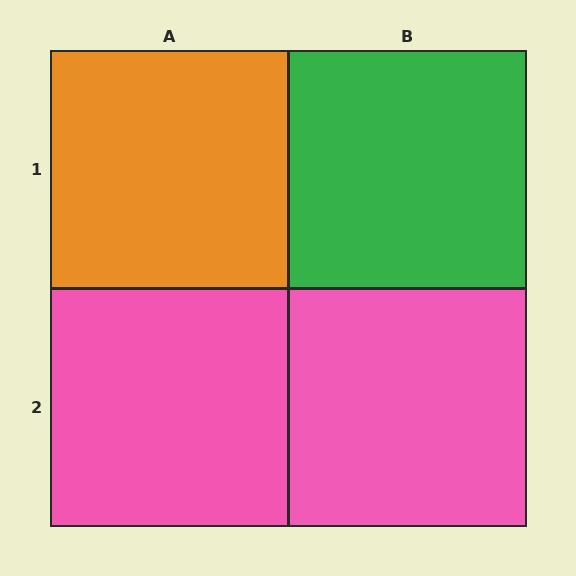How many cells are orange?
1 cell is orange.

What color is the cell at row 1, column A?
Orange.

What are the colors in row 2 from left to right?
Pink, pink.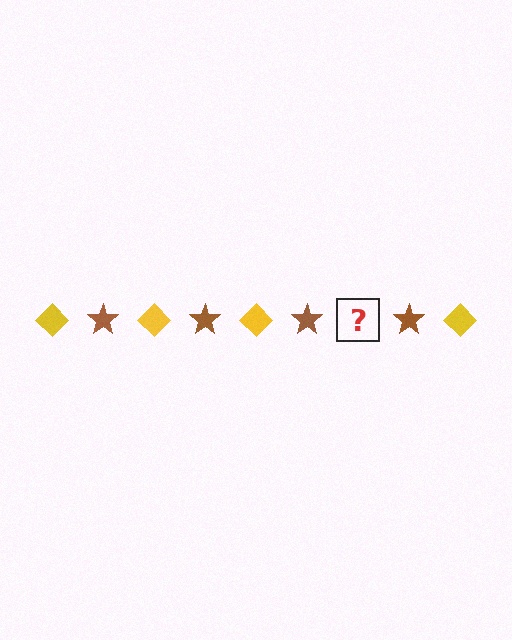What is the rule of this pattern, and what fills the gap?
The rule is that the pattern alternates between yellow diamond and brown star. The gap should be filled with a yellow diamond.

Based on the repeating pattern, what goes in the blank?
The blank should be a yellow diamond.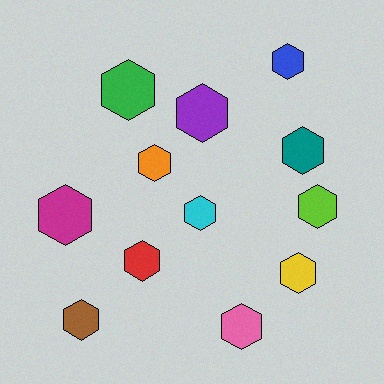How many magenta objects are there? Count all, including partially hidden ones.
There is 1 magenta object.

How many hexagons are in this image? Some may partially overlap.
There are 12 hexagons.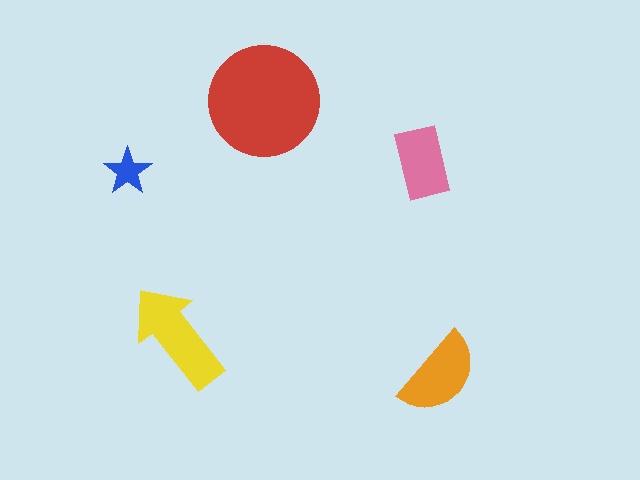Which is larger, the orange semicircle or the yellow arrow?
The yellow arrow.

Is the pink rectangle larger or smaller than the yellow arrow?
Smaller.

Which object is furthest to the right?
The orange semicircle is rightmost.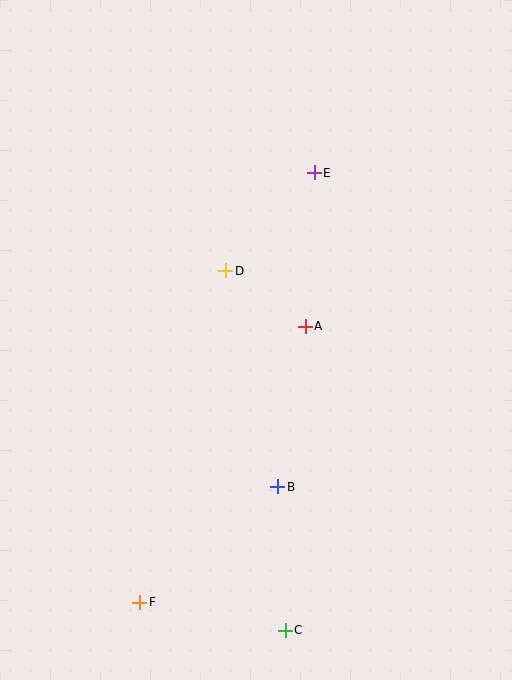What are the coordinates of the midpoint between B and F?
The midpoint between B and F is at (209, 544).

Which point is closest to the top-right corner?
Point E is closest to the top-right corner.